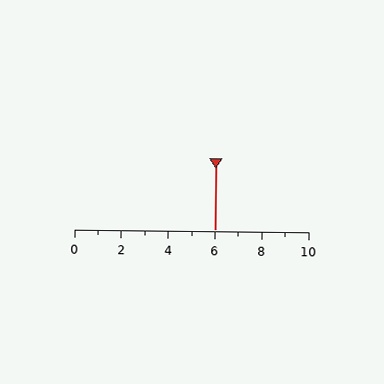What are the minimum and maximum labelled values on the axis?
The axis runs from 0 to 10.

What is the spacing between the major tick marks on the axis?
The major ticks are spaced 2 apart.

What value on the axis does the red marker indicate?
The marker indicates approximately 6.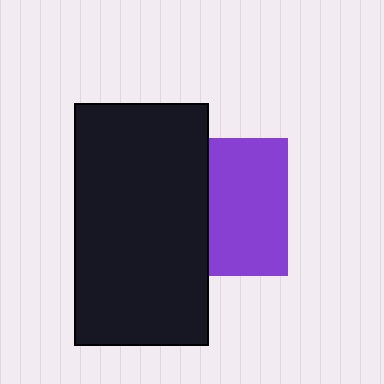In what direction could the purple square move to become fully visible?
The purple square could move right. That would shift it out from behind the black rectangle entirely.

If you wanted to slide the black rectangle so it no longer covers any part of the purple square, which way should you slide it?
Slide it left — that is the most direct way to separate the two shapes.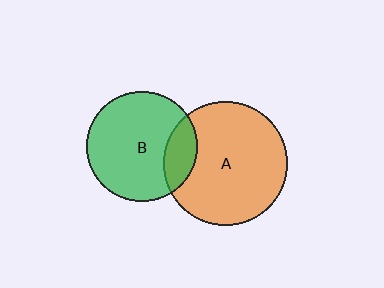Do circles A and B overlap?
Yes.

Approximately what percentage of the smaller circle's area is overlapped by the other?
Approximately 20%.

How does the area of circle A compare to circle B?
Approximately 1.3 times.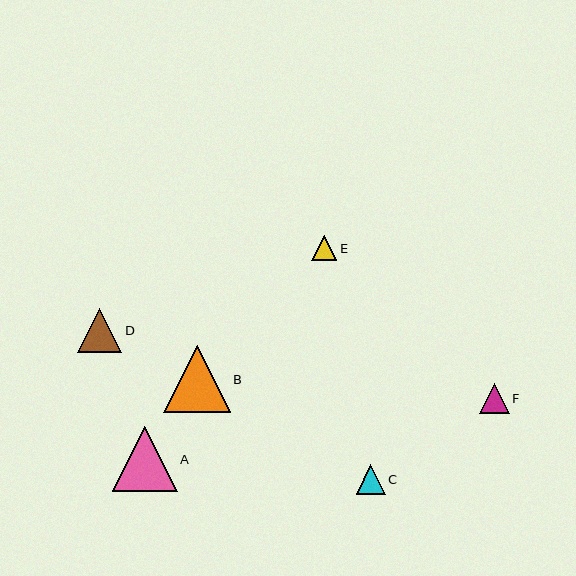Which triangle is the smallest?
Triangle E is the smallest with a size of approximately 25 pixels.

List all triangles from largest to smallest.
From largest to smallest: B, A, D, F, C, E.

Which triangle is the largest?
Triangle B is the largest with a size of approximately 66 pixels.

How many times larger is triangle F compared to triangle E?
Triangle F is approximately 1.2 times the size of triangle E.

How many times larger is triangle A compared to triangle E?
Triangle A is approximately 2.6 times the size of triangle E.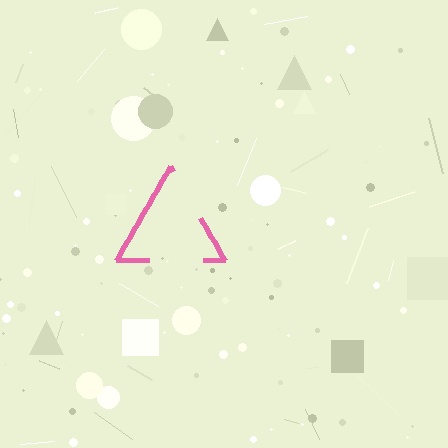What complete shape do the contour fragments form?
The contour fragments form a triangle.